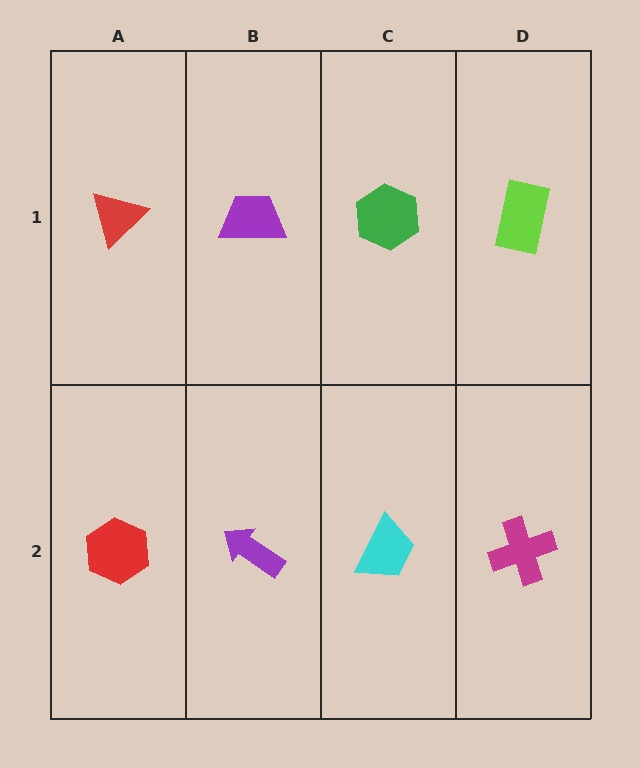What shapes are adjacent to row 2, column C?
A green hexagon (row 1, column C), a purple arrow (row 2, column B), a magenta cross (row 2, column D).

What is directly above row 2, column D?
A lime rectangle.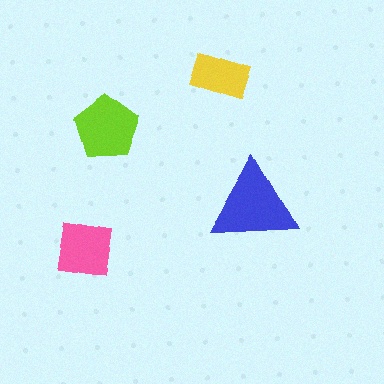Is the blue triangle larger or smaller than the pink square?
Larger.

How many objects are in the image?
There are 4 objects in the image.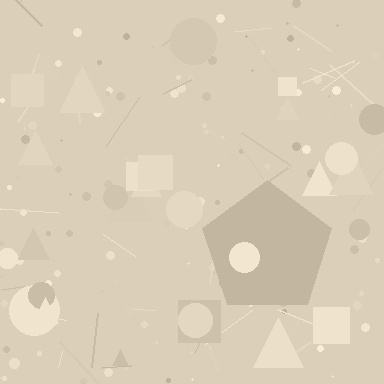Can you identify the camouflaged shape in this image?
The camouflaged shape is a pentagon.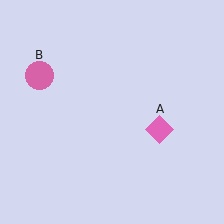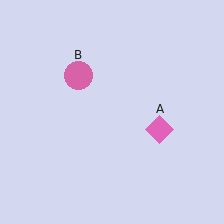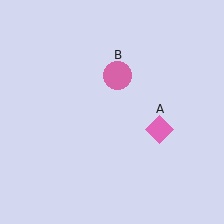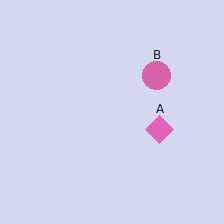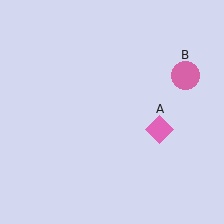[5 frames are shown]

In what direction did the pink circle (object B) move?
The pink circle (object B) moved right.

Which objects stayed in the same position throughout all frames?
Pink diamond (object A) remained stationary.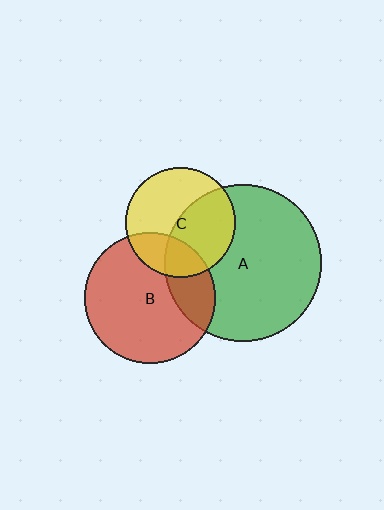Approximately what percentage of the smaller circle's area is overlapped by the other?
Approximately 25%.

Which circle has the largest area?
Circle A (green).